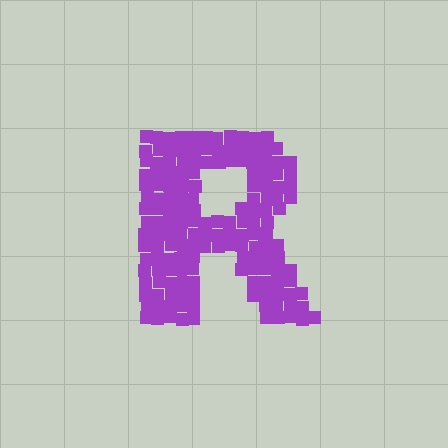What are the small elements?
The small elements are squares.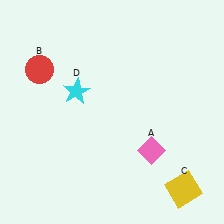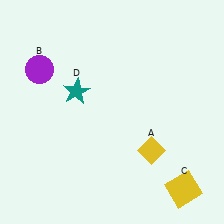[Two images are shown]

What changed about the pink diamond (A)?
In Image 1, A is pink. In Image 2, it changed to yellow.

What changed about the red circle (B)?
In Image 1, B is red. In Image 2, it changed to purple.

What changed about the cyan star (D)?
In Image 1, D is cyan. In Image 2, it changed to teal.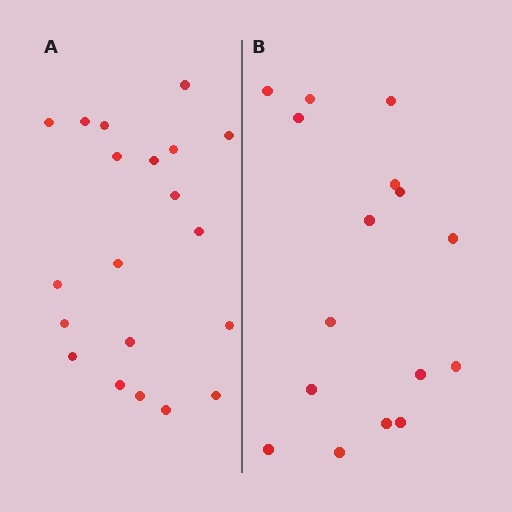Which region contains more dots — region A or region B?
Region A (the left region) has more dots.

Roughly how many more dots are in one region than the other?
Region A has about 4 more dots than region B.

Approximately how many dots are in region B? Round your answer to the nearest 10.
About 20 dots. (The exact count is 16, which rounds to 20.)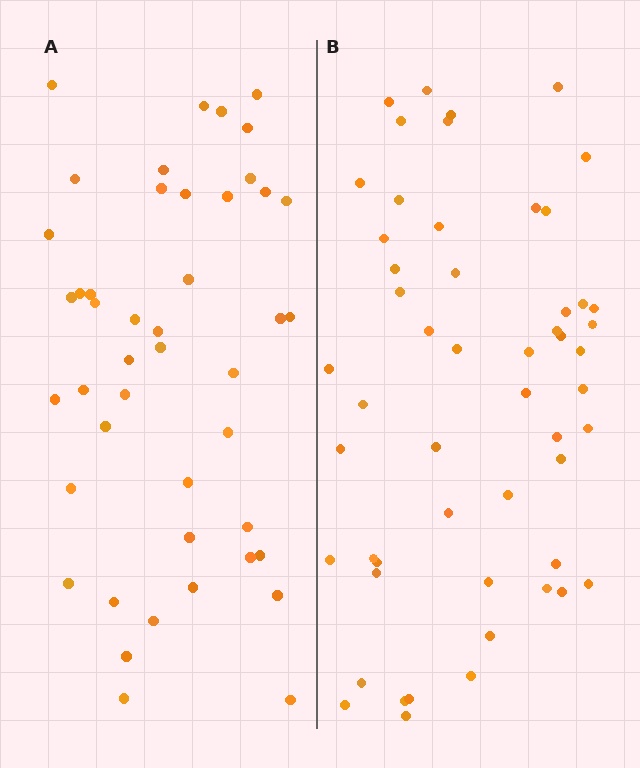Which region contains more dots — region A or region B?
Region B (the right region) has more dots.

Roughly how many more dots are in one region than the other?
Region B has roughly 8 or so more dots than region A.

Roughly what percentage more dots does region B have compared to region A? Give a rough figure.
About 20% more.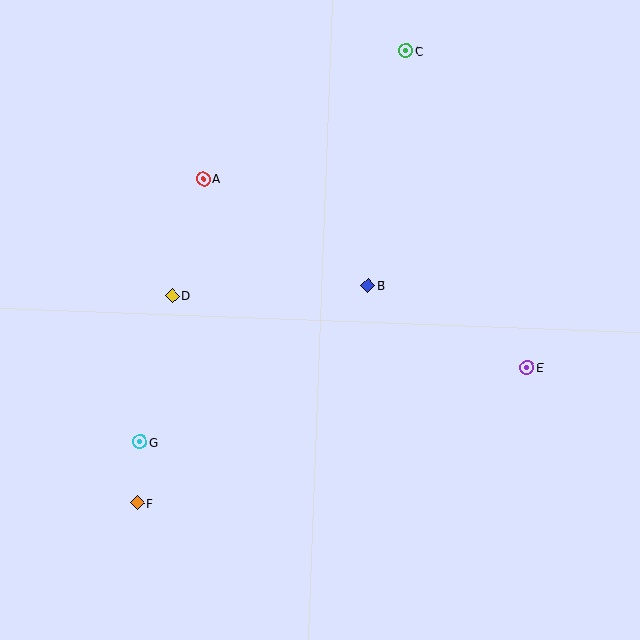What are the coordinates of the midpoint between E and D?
The midpoint between E and D is at (350, 332).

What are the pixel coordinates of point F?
Point F is at (137, 503).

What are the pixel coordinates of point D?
Point D is at (172, 296).